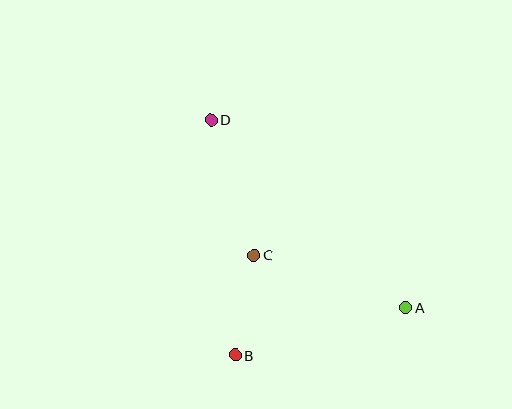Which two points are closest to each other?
Points B and C are closest to each other.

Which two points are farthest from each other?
Points A and D are farthest from each other.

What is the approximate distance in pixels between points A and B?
The distance between A and B is approximately 177 pixels.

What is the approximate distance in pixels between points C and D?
The distance between C and D is approximately 142 pixels.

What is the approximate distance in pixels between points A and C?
The distance between A and C is approximately 161 pixels.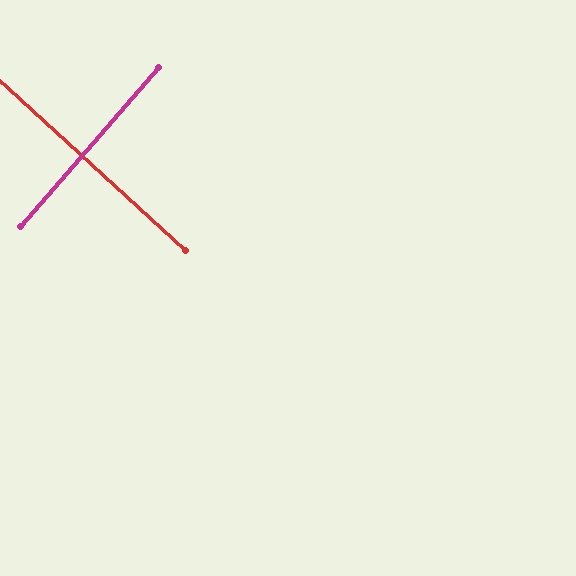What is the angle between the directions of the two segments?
Approximately 88 degrees.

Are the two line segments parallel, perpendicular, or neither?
Perpendicular — they meet at approximately 88°.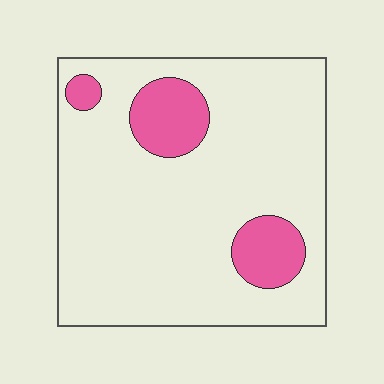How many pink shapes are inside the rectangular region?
3.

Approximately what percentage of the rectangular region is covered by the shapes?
Approximately 15%.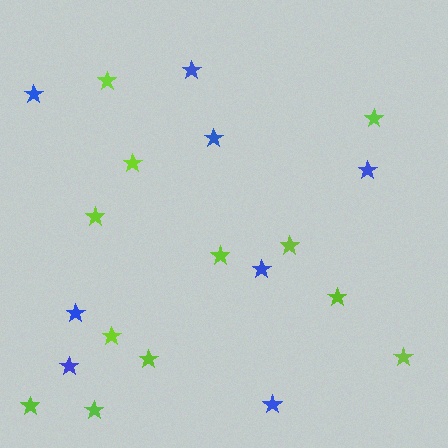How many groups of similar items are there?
There are 2 groups: one group of lime stars (12) and one group of blue stars (8).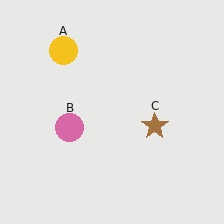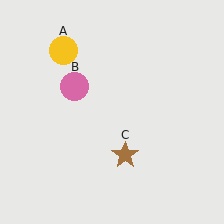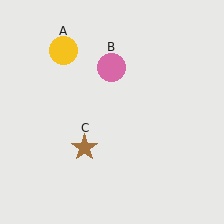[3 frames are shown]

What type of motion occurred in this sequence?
The pink circle (object B), brown star (object C) rotated clockwise around the center of the scene.